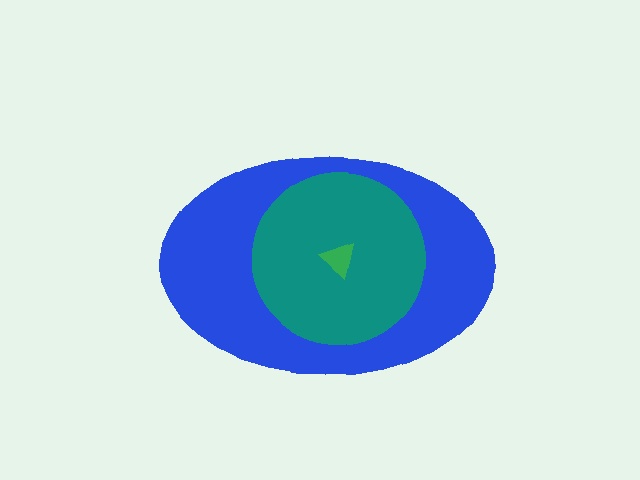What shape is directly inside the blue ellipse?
The teal circle.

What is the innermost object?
The green triangle.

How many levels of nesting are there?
3.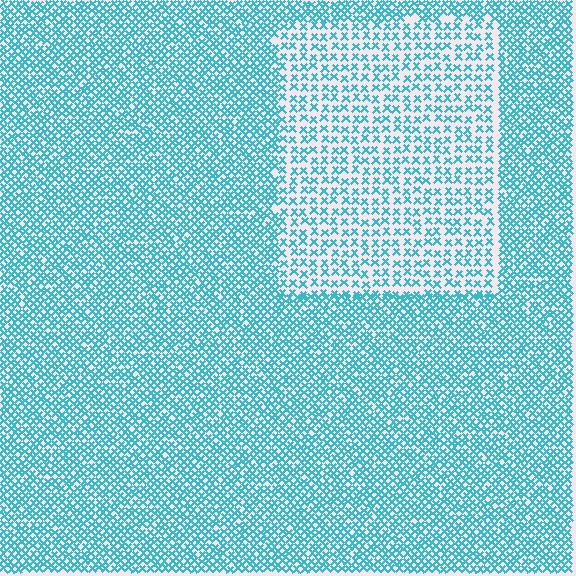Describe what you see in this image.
The image contains small cyan elements arranged at two different densities. A rectangle-shaped region is visible where the elements are less densely packed than the surrounding area.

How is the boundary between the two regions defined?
The boundary is defined by a change in element density (approximately 2.0x ratio). All elements are the same color, size, and shape.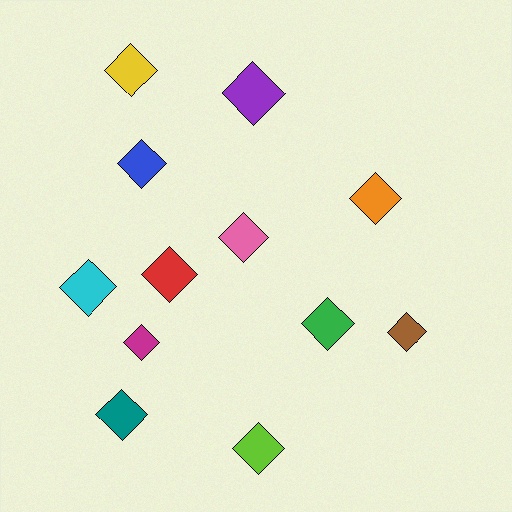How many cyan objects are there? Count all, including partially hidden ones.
There is 1 cyan object.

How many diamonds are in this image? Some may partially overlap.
There are 12 diamonds.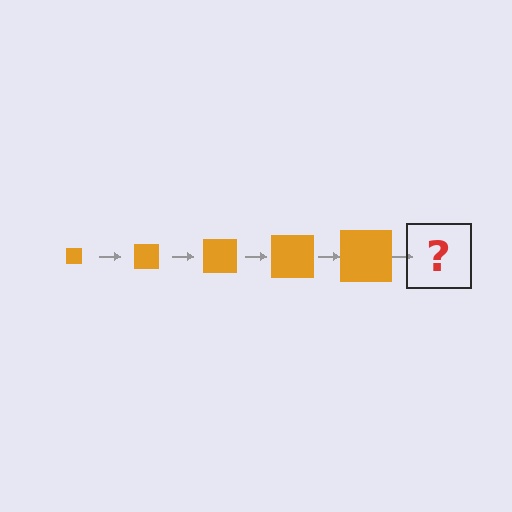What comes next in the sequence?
The next element should be an orange square, larger than the previous one.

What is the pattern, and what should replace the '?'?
The pattern is that the square gets progressively larger each step. The '?' should be an orange square, larger than the previous one.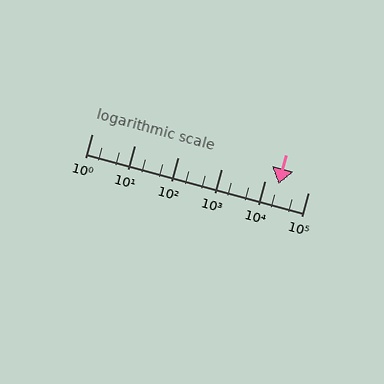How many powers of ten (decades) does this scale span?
The scale spans 5 decades, from 1 to 100000.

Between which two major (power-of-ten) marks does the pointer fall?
The pointer is between 10000 and 100000.